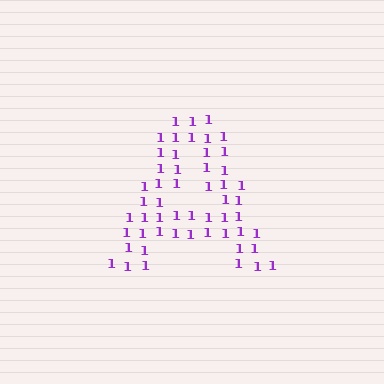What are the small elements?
The small elements are digit 1's.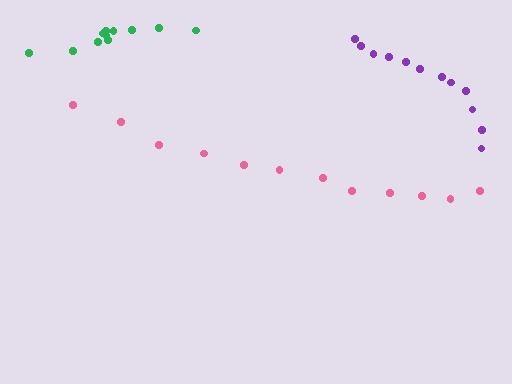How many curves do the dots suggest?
There are 3 distinct paths.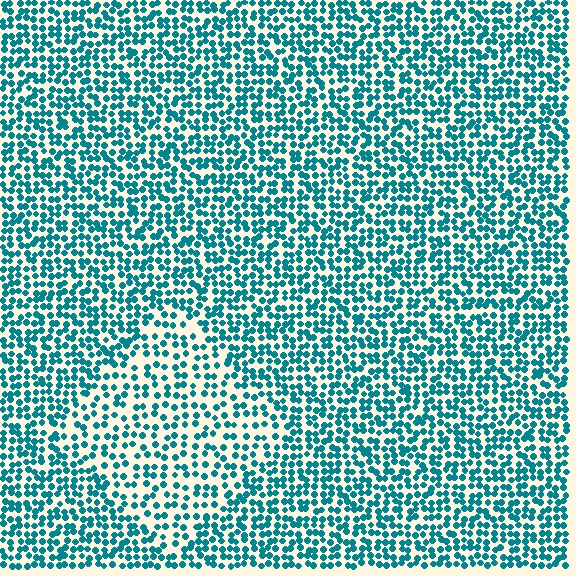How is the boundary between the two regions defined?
The boundary is defined by a change in element density (approximately 1.7x ratio). All elements are the same color, size, and shape.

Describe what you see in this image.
The image contains small teal elements arranged at two different densities. A diamond-shaped region is visible where the elements are less densely packed than the surrounding area.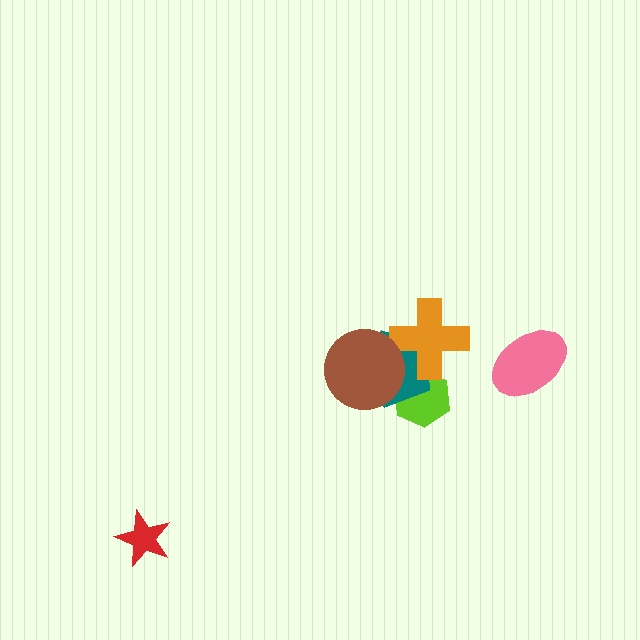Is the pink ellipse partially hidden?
No, no other shape covers it.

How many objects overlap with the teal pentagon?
3 objects overlap with the teal pentagon.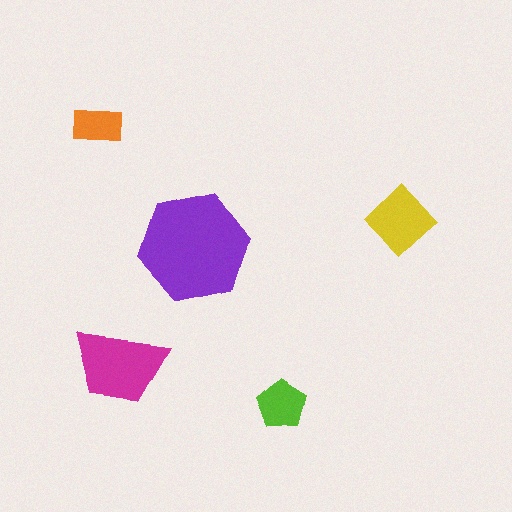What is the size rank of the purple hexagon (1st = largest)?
1st.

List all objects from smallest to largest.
The orange rectangle, the lime pentagon, the yellow diamond, the magenta trapezoid, the purple hexagon.